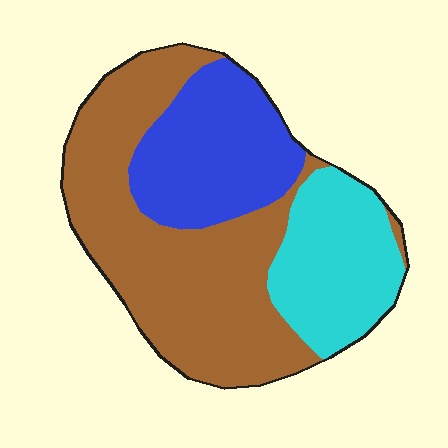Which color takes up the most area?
Brown, at roughly 50%.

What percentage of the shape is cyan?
Cyan covers 23% of the shape.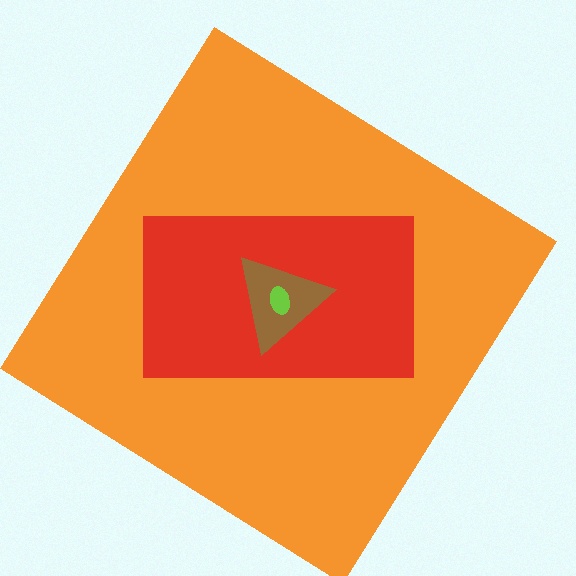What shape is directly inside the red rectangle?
The brown triangle.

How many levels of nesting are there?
4.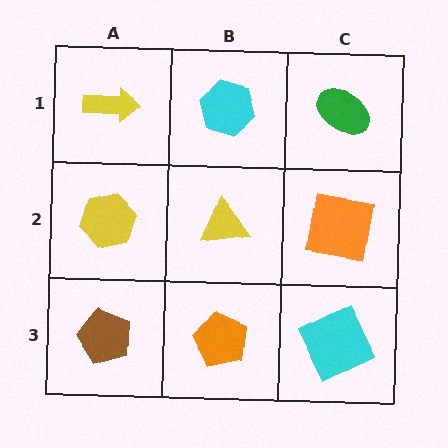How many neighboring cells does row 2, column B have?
4.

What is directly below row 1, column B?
A yellow triangle.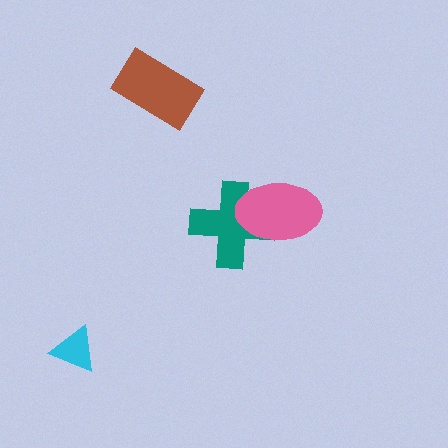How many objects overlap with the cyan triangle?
0 objects overlap with the cyan triangle.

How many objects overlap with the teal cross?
1 object overlaps with the teal cross.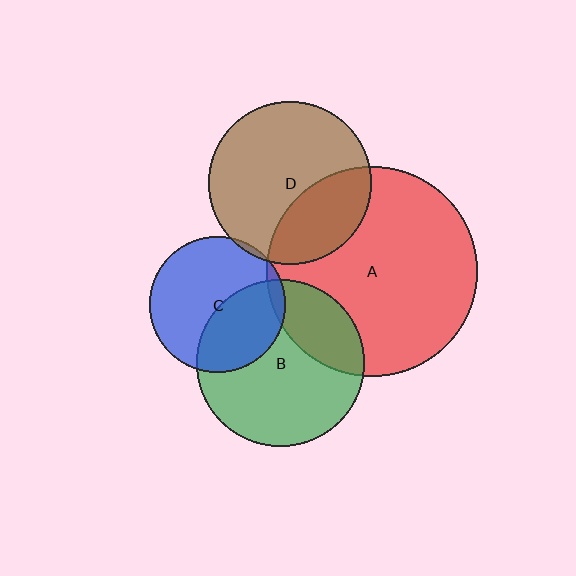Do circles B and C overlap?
Yes.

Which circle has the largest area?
Circle A (red).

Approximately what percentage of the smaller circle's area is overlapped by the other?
Approximately 40%.